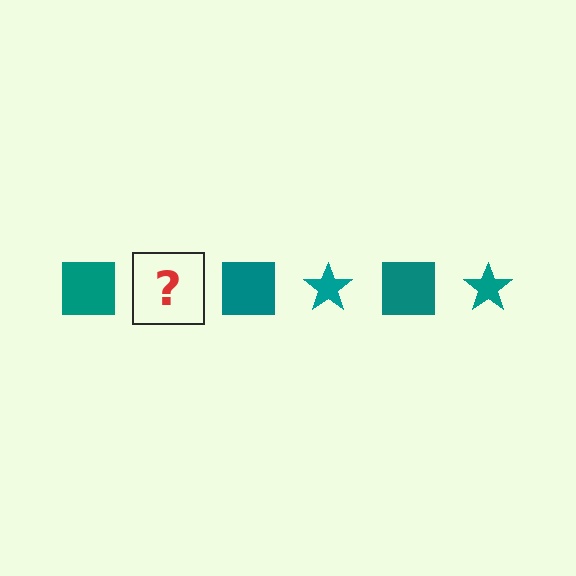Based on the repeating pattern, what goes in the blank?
The blank should be a teal star.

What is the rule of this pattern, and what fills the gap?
The rule is that the pattern cycles through square, star shapes in teal. The gap should be filled with a teal star.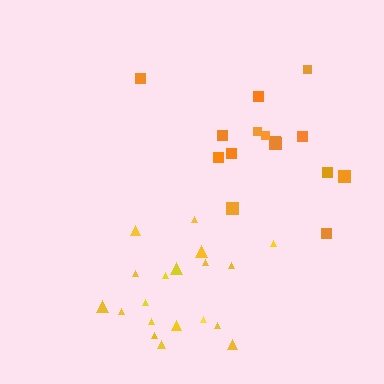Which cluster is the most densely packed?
Yellow.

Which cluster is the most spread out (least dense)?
Orange.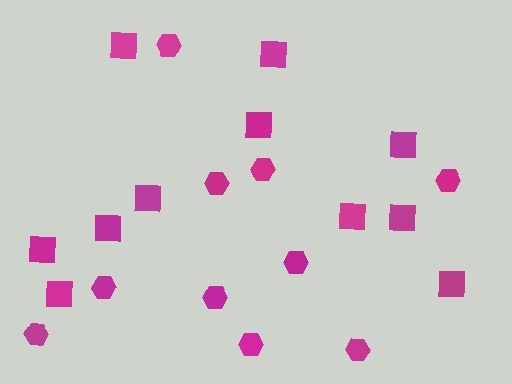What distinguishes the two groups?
There are 2 groups: one group of squares (11) and one group of hexagons (10).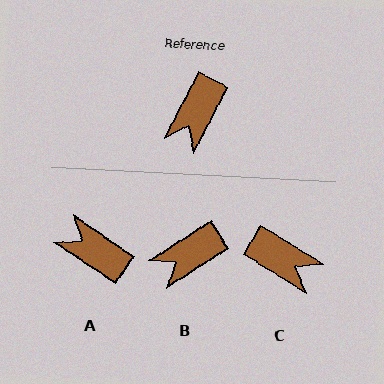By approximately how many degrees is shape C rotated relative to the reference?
Approximately 85 degrees counter-clockwise.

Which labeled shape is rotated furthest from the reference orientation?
A, about 97 degrees away.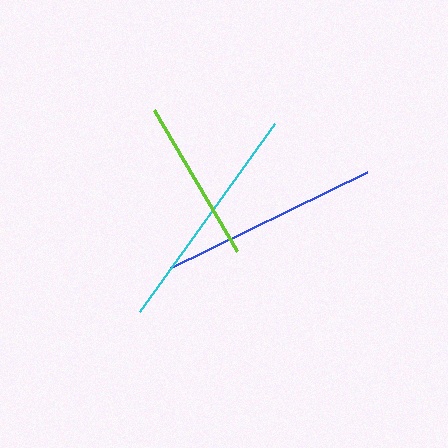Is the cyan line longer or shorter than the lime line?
The cyan line is longer than the lime line.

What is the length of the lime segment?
The lime segment is approximately 164 pixels long.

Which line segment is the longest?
The cyan line is the longest at approximately 231 pixels.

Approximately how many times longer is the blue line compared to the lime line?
The blue line is approximately 1.3 times the length of the lime line.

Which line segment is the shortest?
The lime line is the shortest at approximately 164 pixels.